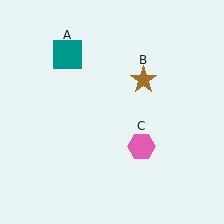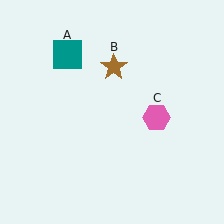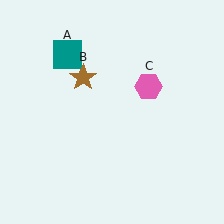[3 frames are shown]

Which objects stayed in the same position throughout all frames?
Teal square (object A) remained stationary.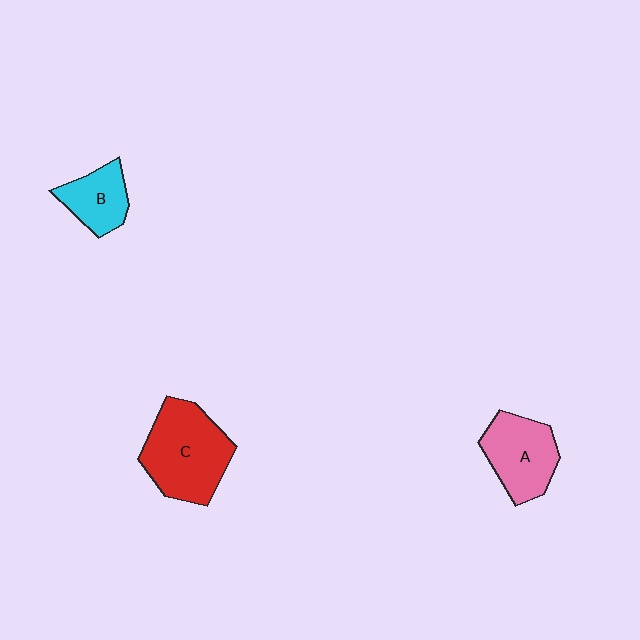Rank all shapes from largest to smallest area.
From largest to smallest: C (red), A (pink), B (cyan).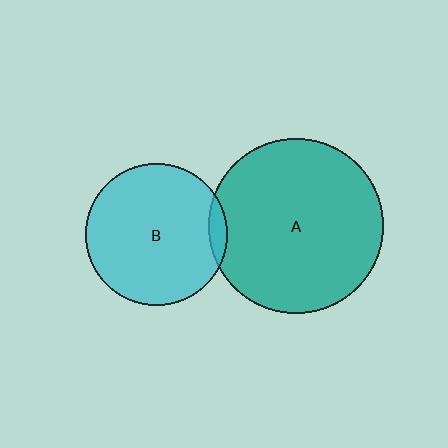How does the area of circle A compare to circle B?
Approximately 1.5 times.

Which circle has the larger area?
Circle A (teal).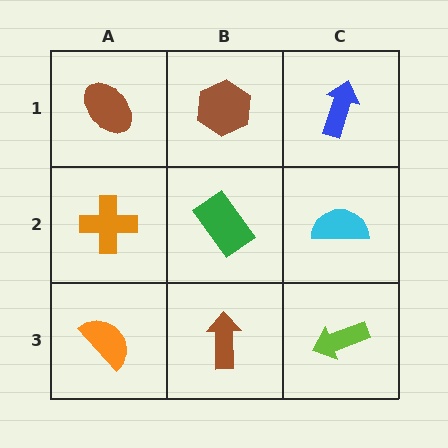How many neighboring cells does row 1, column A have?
2.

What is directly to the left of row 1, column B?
A brown ellipse.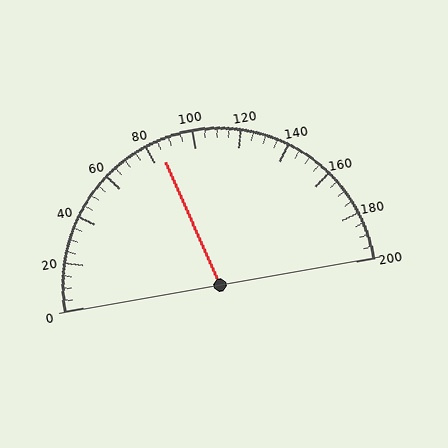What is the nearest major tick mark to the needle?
The nearest major tick mark is 80.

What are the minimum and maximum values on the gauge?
The gauge ranges from 0 to 200.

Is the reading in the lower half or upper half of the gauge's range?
The reading is in the lower half of the range (0 to 200).